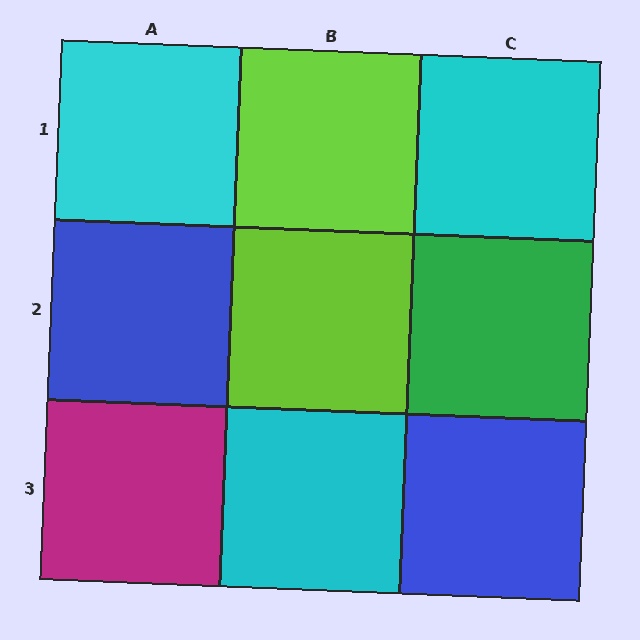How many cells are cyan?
3 cells are cyan.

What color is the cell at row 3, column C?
Blue.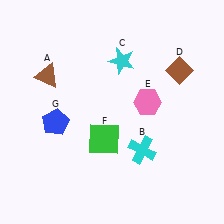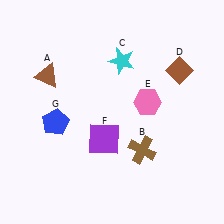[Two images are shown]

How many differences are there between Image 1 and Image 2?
There are 2 differences between the two images.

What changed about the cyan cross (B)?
In Image 1, B is cyan. In Image 2, it changed to brown.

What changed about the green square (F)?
In Image 1, F is green. In Image 2, it changed to purple.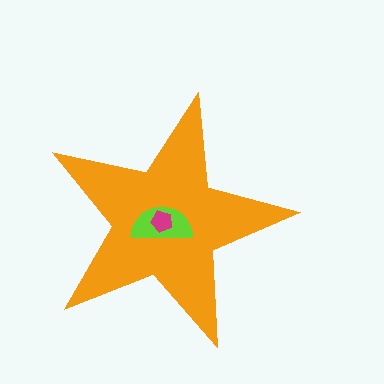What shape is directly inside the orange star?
The lime semicircle.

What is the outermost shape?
The orange star.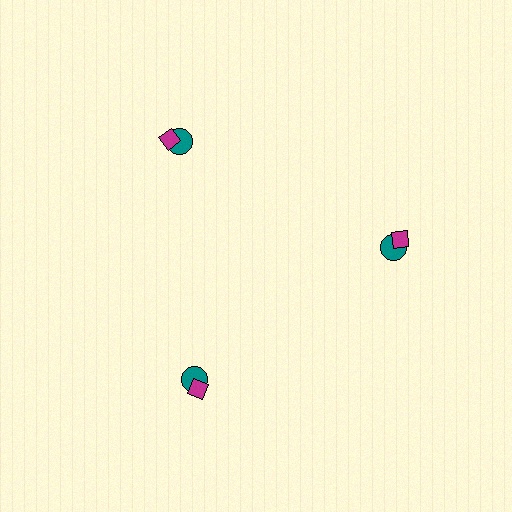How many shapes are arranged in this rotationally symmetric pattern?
There are 6 shapes, arranged in 3 groups of 2.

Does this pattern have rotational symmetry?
Yes, this pattern has 3-fold rotational symmetry. It looks the same after rotating 120 degrees around the center.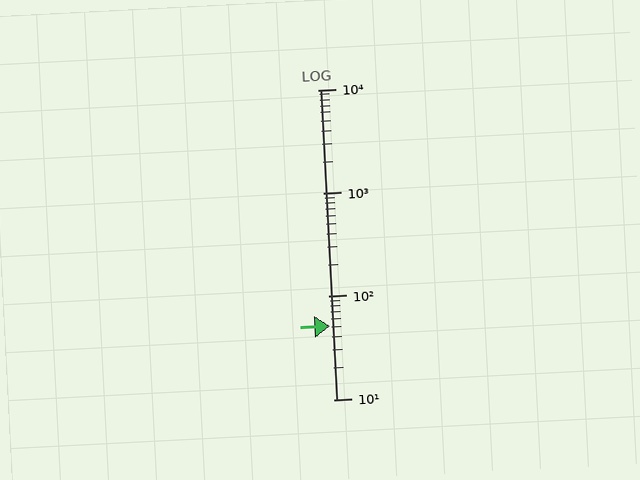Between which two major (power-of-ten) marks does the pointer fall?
The pointer is between 10 and 100.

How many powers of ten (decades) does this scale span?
The scale spans 3 decades, from 10 to 10000.